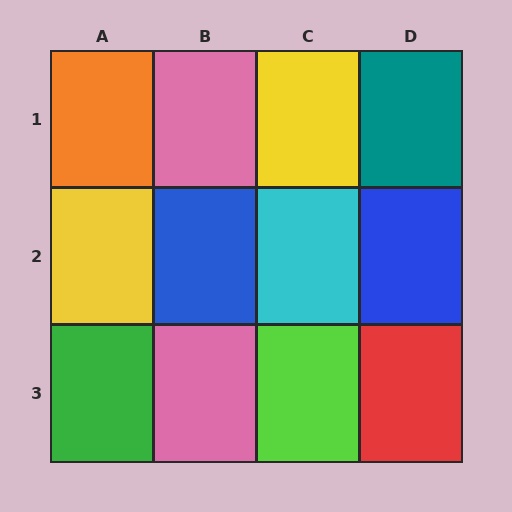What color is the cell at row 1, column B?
Pink.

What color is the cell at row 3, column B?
Pink.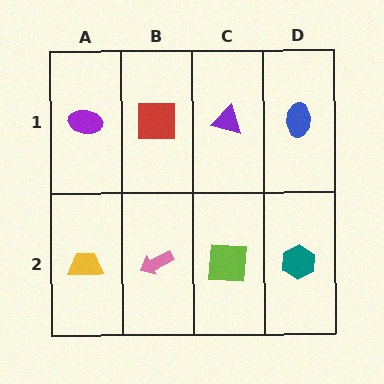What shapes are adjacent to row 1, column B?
A pink arrow (row 2, column B), a purple ellipse (row 1, column A), a purple triangle (row 1, column C).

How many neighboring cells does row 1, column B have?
3.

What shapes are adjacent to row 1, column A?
A yellow trapezoid (row 2, column A), a red square (row 1, column B).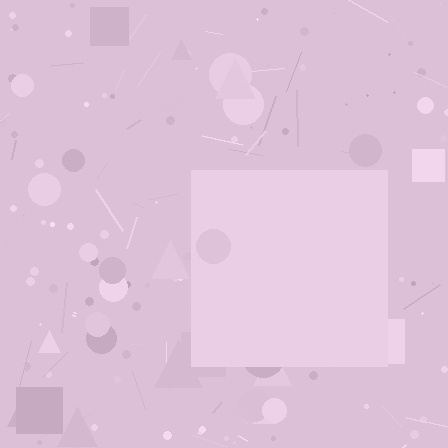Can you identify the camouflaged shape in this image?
The camouflaged shape is a square.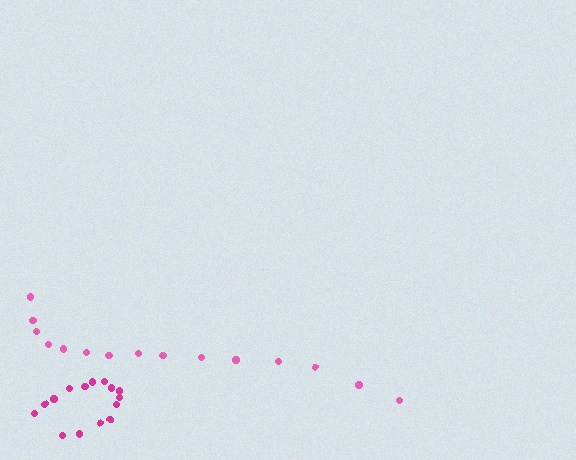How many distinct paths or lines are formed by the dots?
There are 2 distinct paths.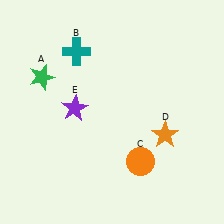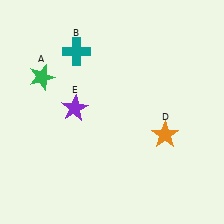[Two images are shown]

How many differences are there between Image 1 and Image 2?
There is 1 difference between the two images.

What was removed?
The orange circle (C) was removed in Image 2.